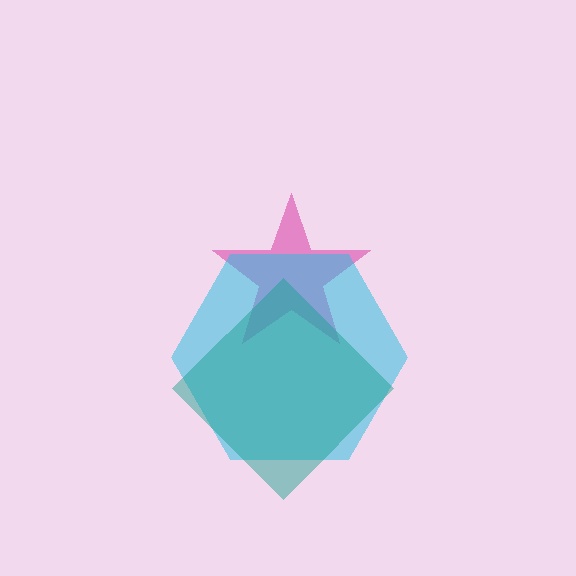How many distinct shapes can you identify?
There are 3 distinct shapes: a magenta star, a cyan hexagon, a teal diamond.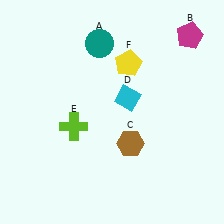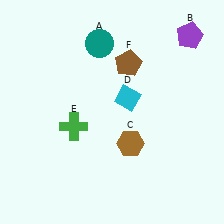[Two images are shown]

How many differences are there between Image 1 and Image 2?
There are 3 differences between the two images.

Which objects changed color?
B changed from magenta to purple. E changed from lime to green. F changed from yellow to brown.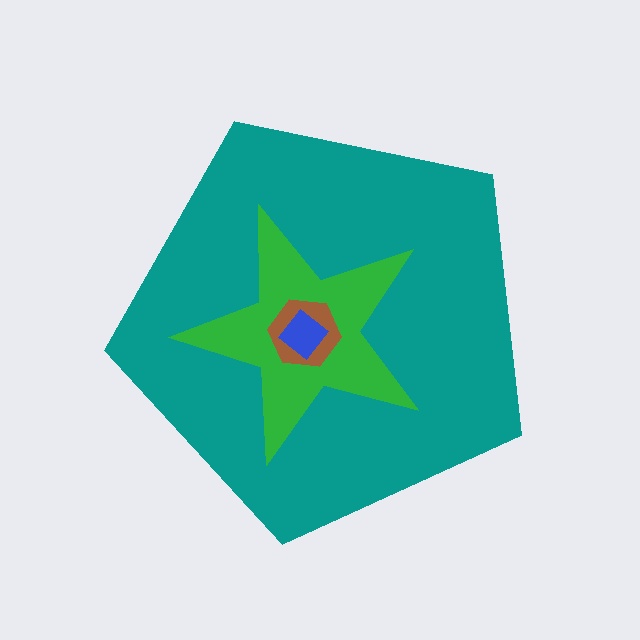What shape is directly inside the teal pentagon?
The green star.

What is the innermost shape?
The blue diamond.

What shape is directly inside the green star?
The brown hexagon.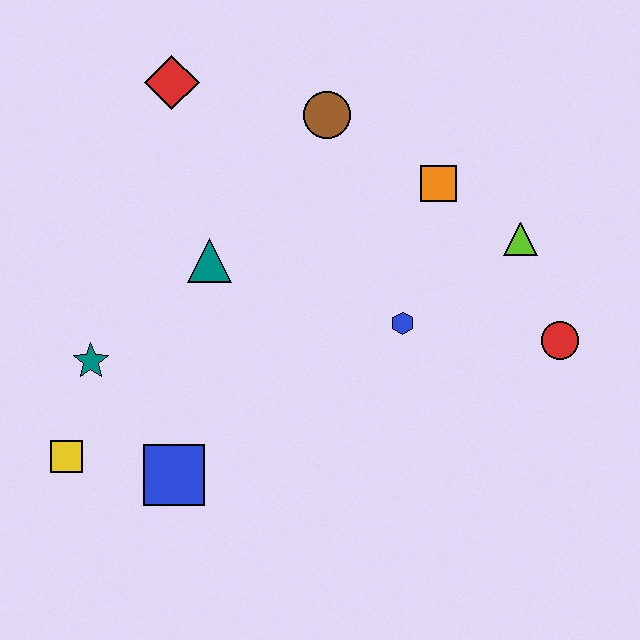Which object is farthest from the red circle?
The yellow square is farthest from the red circle.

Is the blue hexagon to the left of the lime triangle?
Yes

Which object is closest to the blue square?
The yellow square is closest to the blue square.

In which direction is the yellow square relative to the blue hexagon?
The yellow square is to the left of the blue hexagon.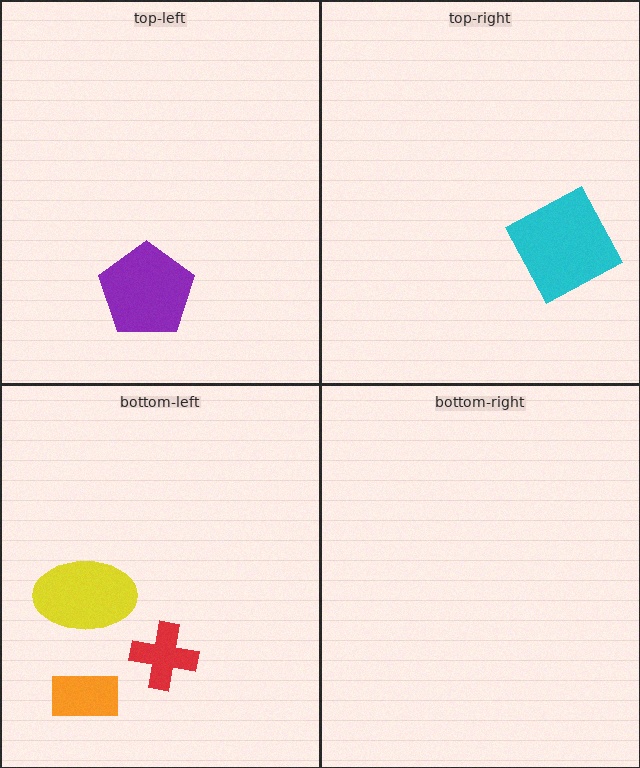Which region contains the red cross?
The bottom-left region.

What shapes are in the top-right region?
The cyan square.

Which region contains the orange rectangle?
The bottom-left region.